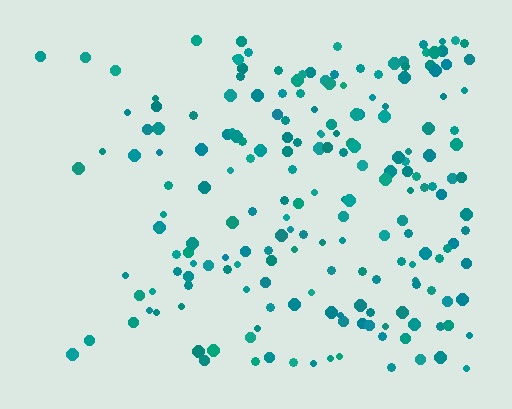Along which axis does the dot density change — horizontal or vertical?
Horizontal.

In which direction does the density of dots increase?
From left to right, with the right side densest.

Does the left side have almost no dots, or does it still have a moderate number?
Still a moderate number, just noticeably fewer than the right.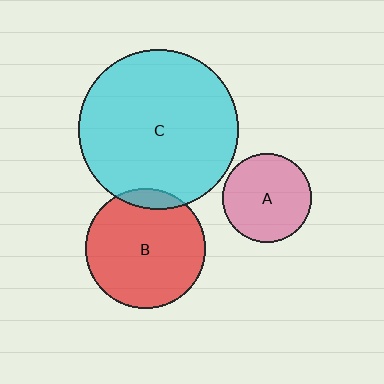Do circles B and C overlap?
Yes.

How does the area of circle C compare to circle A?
Approximately 3.2 times.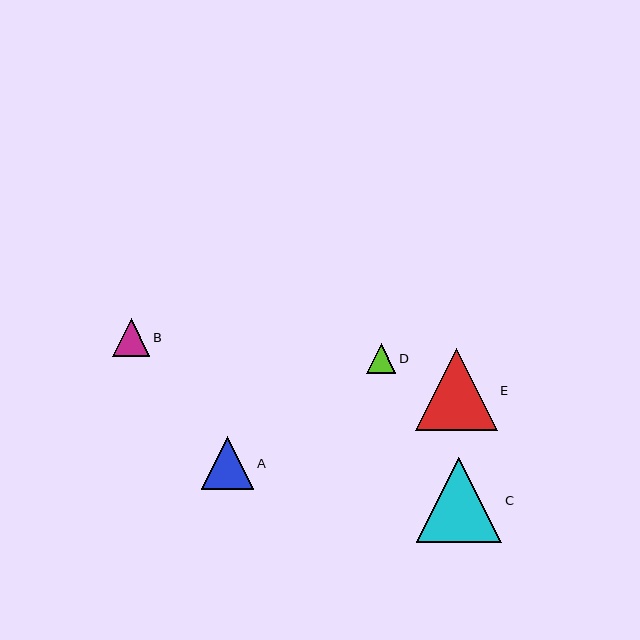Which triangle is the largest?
Triangle C is the largest with a size of approximately 86 pixels.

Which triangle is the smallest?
Triangle D is the smallest with a size of approximately 29 pixels.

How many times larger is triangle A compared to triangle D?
Triangle A is approximately 1.8 times the size of triangle D.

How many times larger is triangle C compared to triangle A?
Triangle C is approximately 1.6 times the size of triangle A.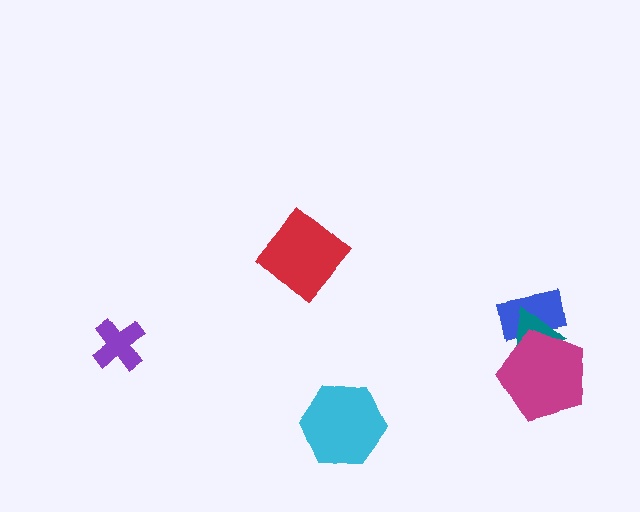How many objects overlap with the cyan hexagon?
0 objects overlap with the cyan hexagon.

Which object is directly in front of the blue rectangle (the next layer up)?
The teal triangle is directly in front of the blue rectangle.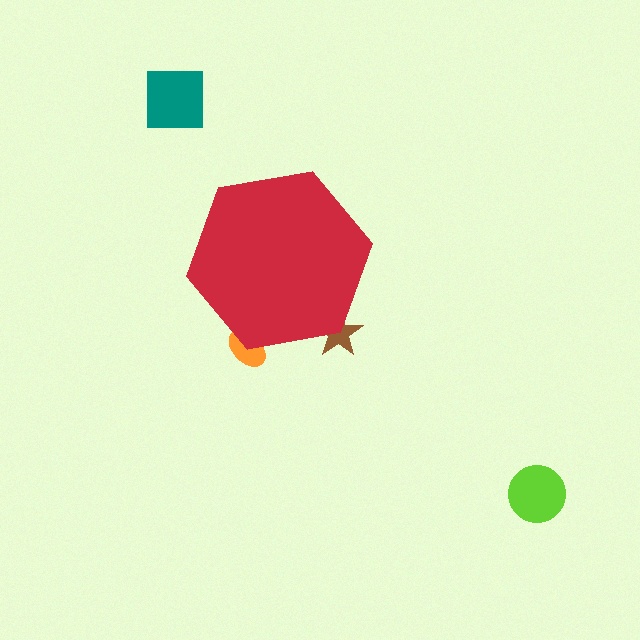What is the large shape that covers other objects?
A red hexagon.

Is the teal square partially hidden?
No, the teal square is fully visible.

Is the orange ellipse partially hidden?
Yes, the orange ellipse is partially hidden behind the red hexagon.